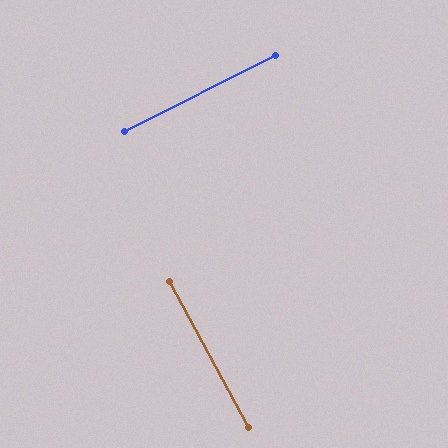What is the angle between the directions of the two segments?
Approximately 88 degrees.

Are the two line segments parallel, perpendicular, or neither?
Perpendicular — they meet at approximately 88°.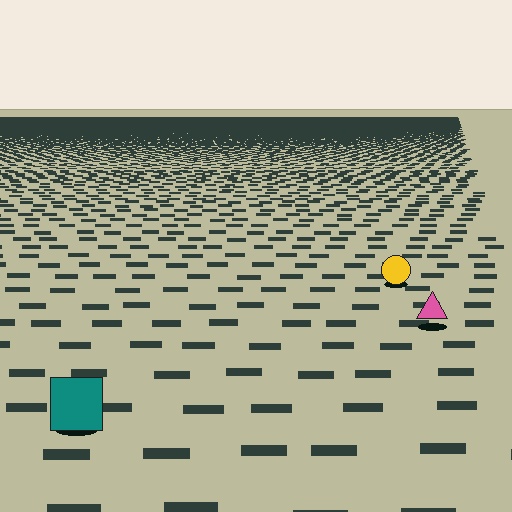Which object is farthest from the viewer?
The yellow circle is farthest from the viewer. It appears smaller and the ground texture around it is denser.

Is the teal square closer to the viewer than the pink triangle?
Yes. The teal square is closer — you can tell from the texture gradient: the ground texture is coarser near it.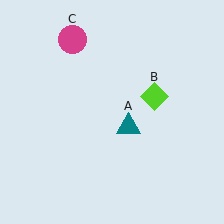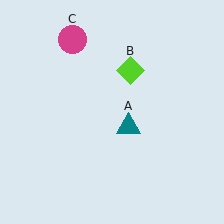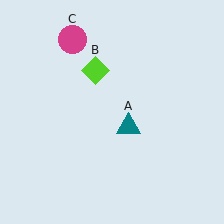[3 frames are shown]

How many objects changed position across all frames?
1 object changed position: lime diamond (object B).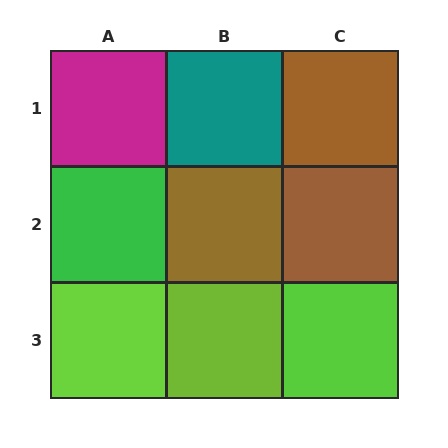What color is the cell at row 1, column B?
Teal.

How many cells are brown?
3 cells are brown.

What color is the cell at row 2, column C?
Brown.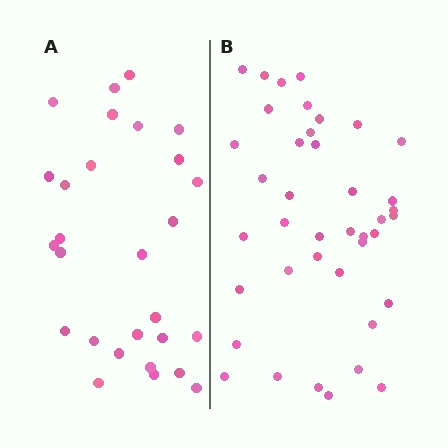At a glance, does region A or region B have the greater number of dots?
Region B (the right region) has more dots.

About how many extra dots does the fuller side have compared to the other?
Region B has roughly 12 or so more dots than region A.